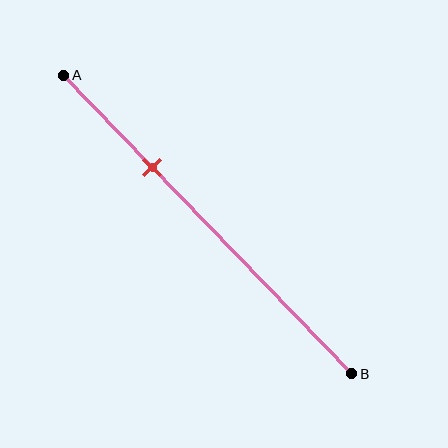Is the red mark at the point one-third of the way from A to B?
Yes, the mark is approximately at the one-third point.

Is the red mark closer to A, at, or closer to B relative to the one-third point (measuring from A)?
The red mark is approximately at the one-third point of segment AB.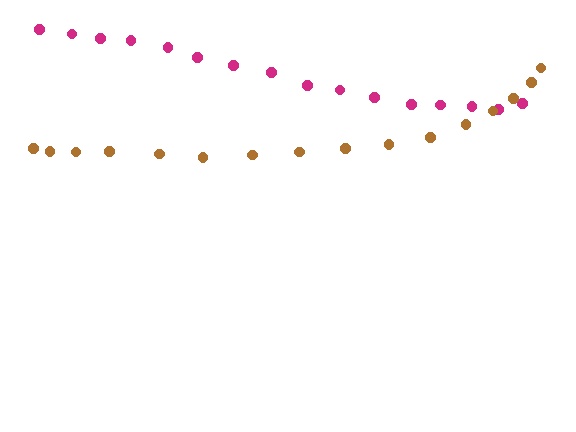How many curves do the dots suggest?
There are 2 distinct paths.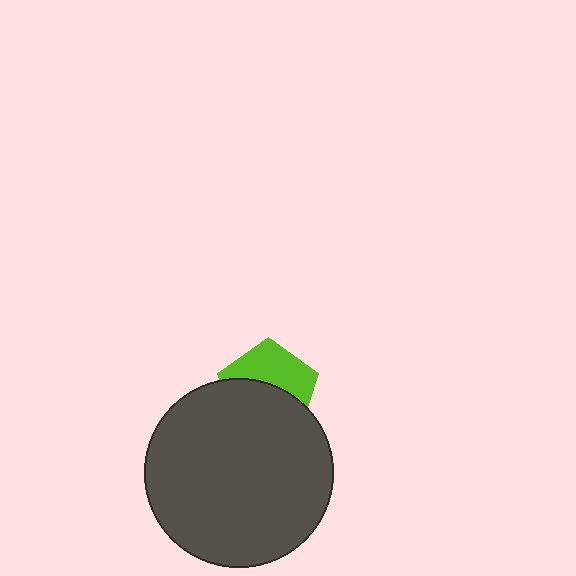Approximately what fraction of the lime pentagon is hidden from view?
Roughly 54% of the lime pentagon is hidden behind the dark gray circle.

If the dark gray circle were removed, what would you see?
You would see the complete lime pentagon.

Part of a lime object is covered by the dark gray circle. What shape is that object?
It is a pentagon.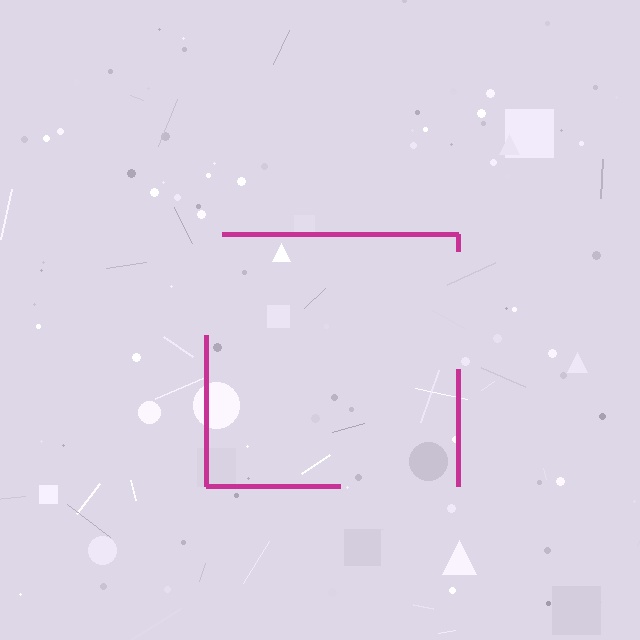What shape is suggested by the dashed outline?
The dashed outline suggests a square.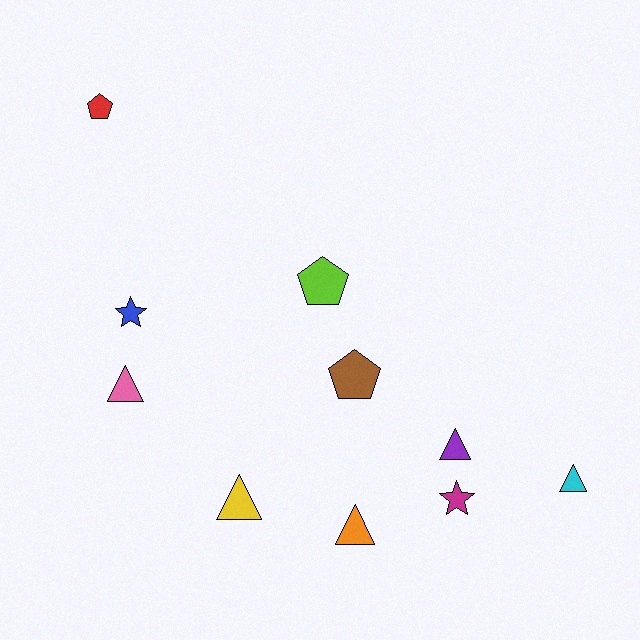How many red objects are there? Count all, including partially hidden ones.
There is 1 red object.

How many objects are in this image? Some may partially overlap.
There are 10 objects.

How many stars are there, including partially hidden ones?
There are 2 stars.